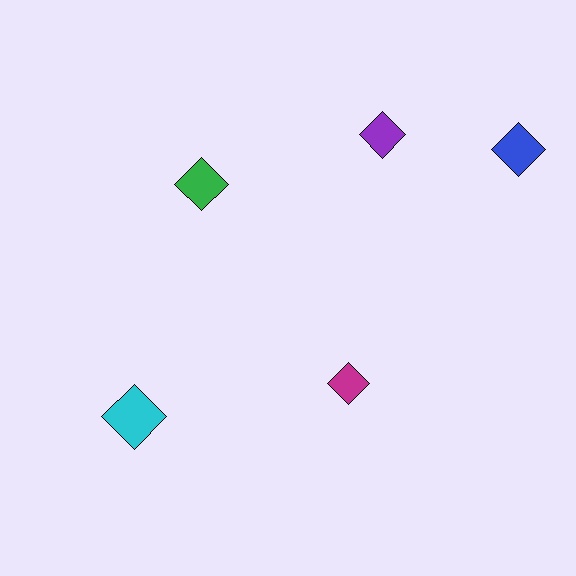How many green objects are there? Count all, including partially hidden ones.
There is 1 green object.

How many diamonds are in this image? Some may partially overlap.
There are 5 diamonds.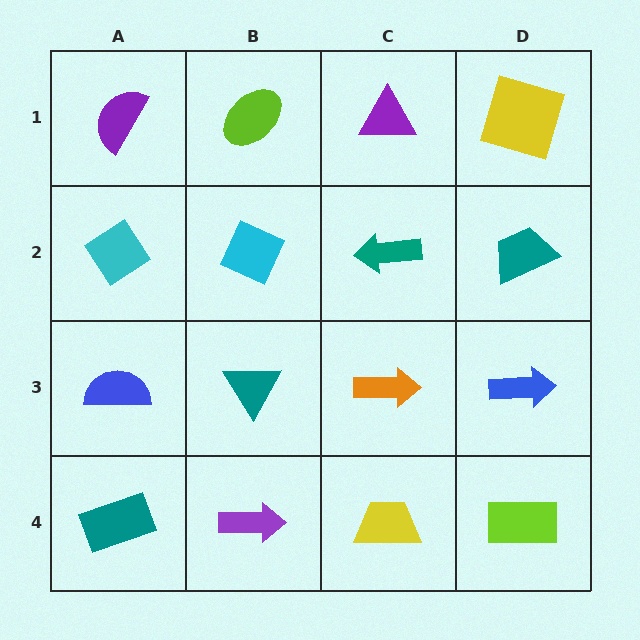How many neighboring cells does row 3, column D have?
3.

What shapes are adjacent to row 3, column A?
A cyan diamond (row 2, column A), a teal rectangle (row 4, column A), a teal triangle (row 3, column B).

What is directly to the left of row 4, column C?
A purple arrow.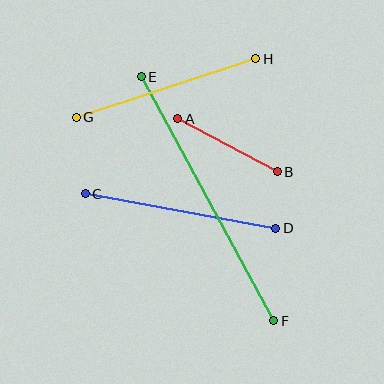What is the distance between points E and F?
The distance is approximately 278 pixels.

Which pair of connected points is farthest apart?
Points E and F are farthest apart.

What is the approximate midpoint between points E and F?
The midpoint is at approximately (208, 199) pixels.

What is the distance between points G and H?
The distance is approximately 189 pixels.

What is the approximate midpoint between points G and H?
The midpoint is at approximately (166, 88) pixels.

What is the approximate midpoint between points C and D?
The midpoint is at approximately (181, 211) pixels.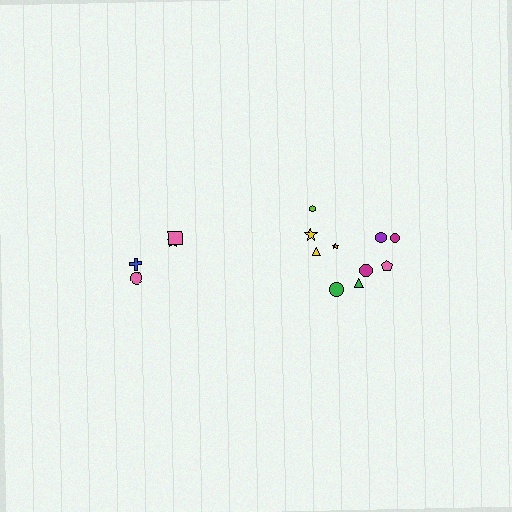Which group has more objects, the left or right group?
The right group.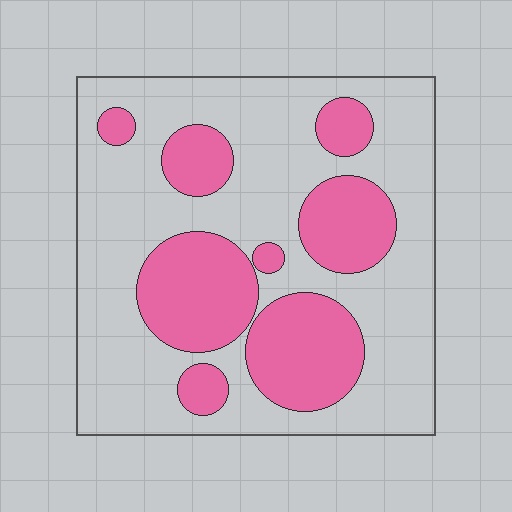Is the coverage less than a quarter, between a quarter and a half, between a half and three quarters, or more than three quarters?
Between a quarter and a half.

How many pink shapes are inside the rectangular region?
8.